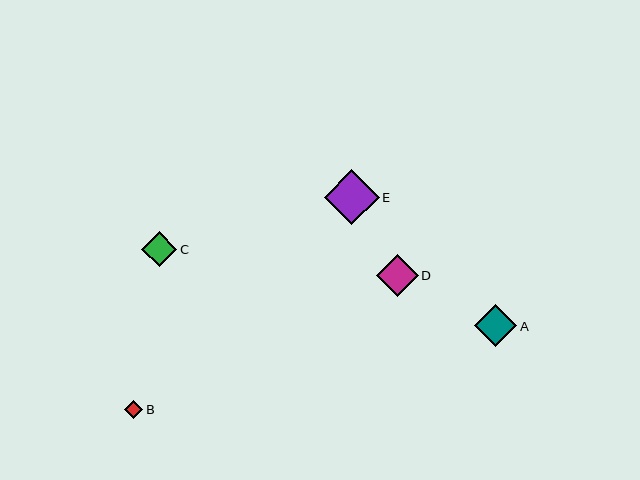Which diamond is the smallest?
Diamond B is the smallest with a size of approximately 18 pixels.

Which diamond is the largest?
Diamond E is the largest with a size of approximately 55 pixels.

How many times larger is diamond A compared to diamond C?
Diamond A is approximately 1.2 times the size of diamond C.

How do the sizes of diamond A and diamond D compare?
Diamond A and diamond D are approximately the same size.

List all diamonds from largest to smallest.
From largest to smallest: E, A, D, C, B.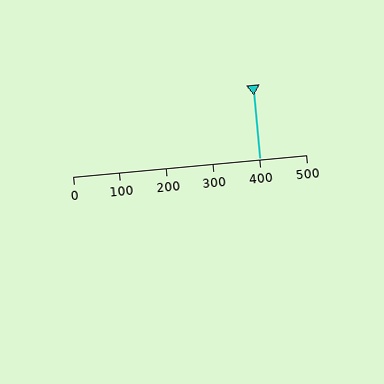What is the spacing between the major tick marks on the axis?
The major ticks are spaced 100 apart.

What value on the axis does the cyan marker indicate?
The marker indicates approximately 400.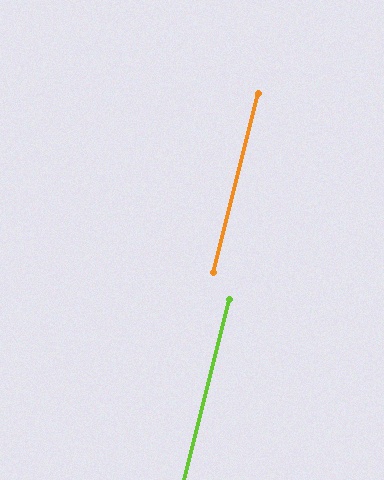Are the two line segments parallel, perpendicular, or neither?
Parallel — their directions differ by only 0.0°.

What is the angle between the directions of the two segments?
Approximately 0 degrees.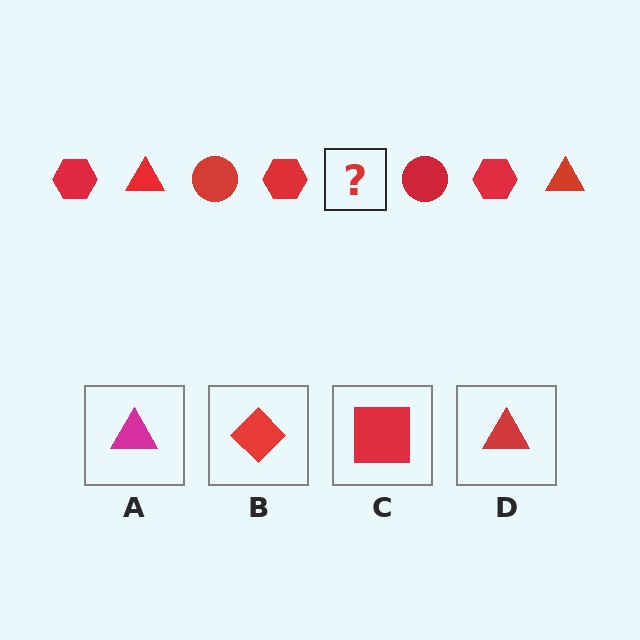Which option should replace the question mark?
Option D.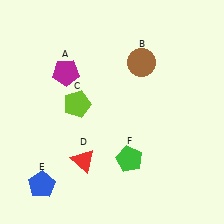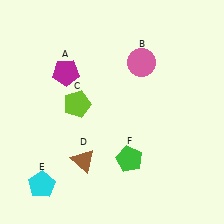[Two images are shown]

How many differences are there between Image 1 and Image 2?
There are 3 differences between the two images.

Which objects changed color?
B changed from brown to pink. D changed from red to brown. E changed from blue to cyan.